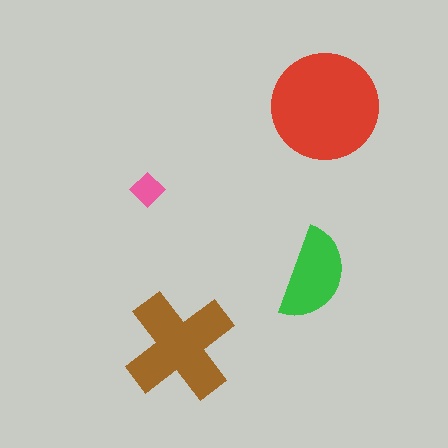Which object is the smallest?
The pink diamond.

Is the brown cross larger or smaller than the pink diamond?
Larger.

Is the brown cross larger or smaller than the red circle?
Smaller.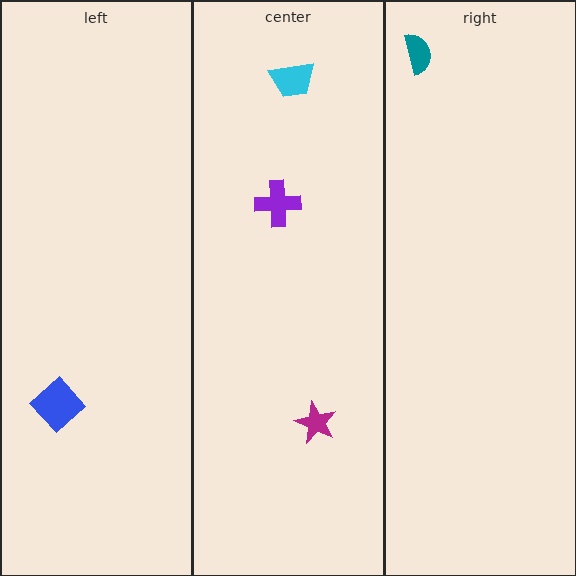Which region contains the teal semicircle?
The right region.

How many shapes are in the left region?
1.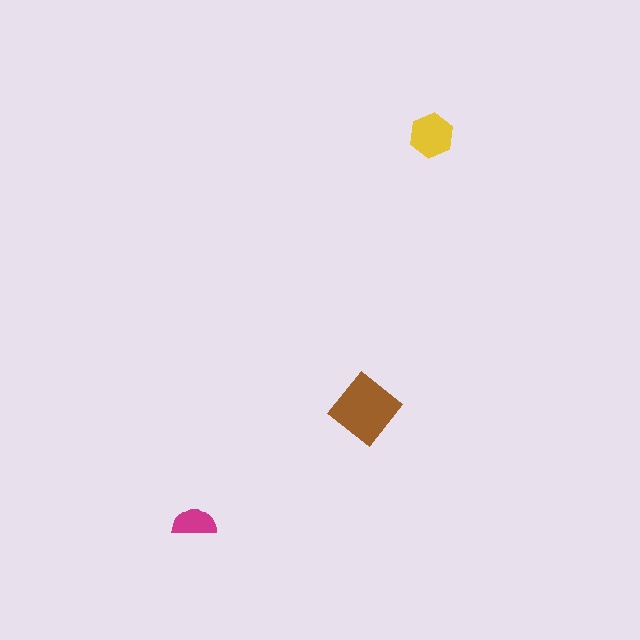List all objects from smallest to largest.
The magenta semicircle, the yellow hexagon, the brown diamond.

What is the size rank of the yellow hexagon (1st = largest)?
2nd.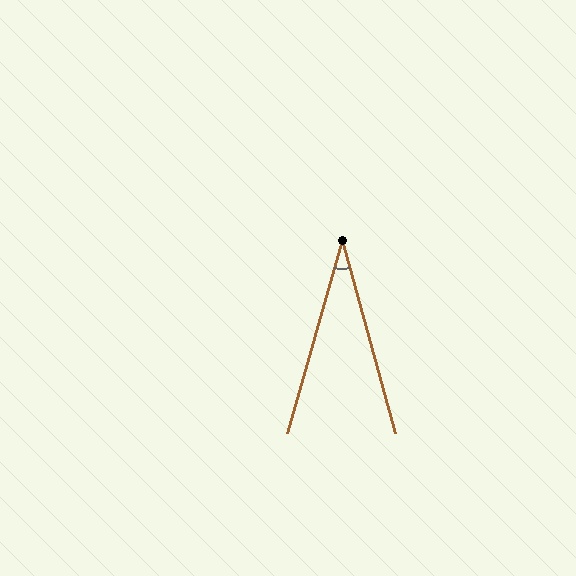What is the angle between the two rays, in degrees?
Approximately 31 degrees.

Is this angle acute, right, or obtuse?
It is acute.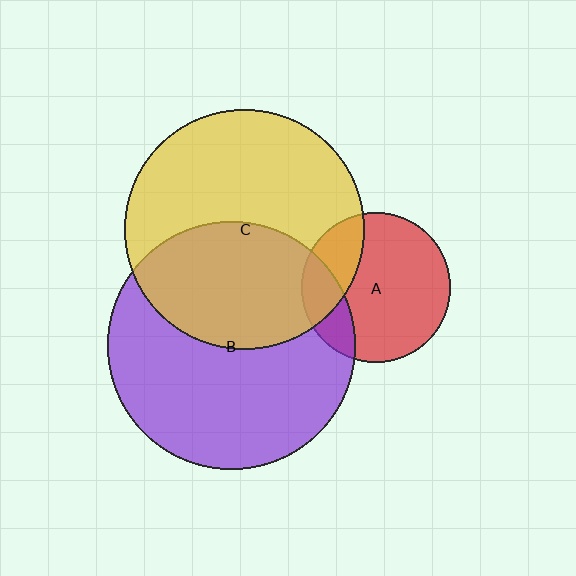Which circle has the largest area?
Circle B (purple).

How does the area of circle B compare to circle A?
Approximately 2.8 times.